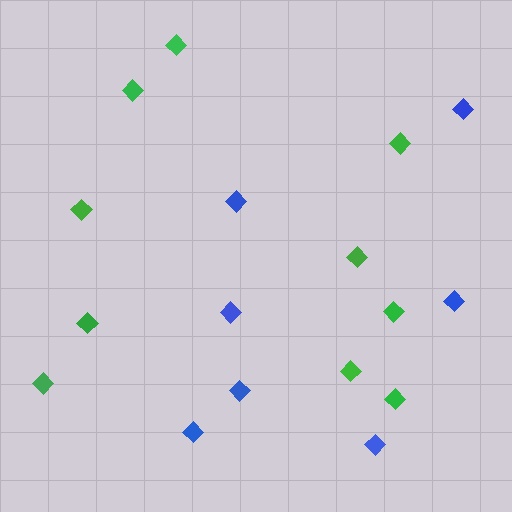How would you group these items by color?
There are 2 groups: one group of blue diamonds (7) and one group of green diamonds (10).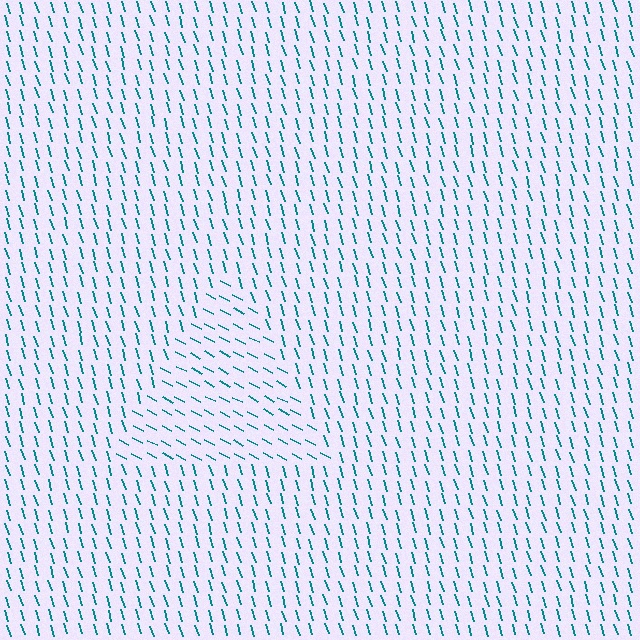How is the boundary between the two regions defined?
The boundary is defined purely by a change in line orientation (approximately 45 degrees difference). All lines are the same color and thickness.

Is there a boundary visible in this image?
Yes, there is a texture boundary formed by a change in line orientation.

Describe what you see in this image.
The image is filled with small teal line segments. A triangle region in the image has lines oriented differently from the surrounding lines, creating a visible texture boundary.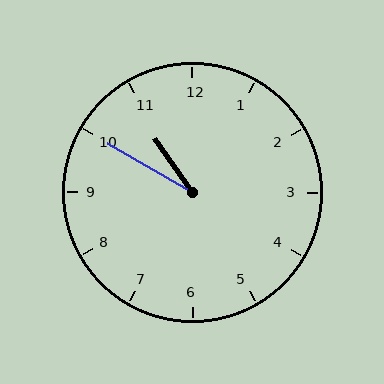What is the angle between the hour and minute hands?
Approximately 25 degrees.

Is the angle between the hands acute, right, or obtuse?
It is acute.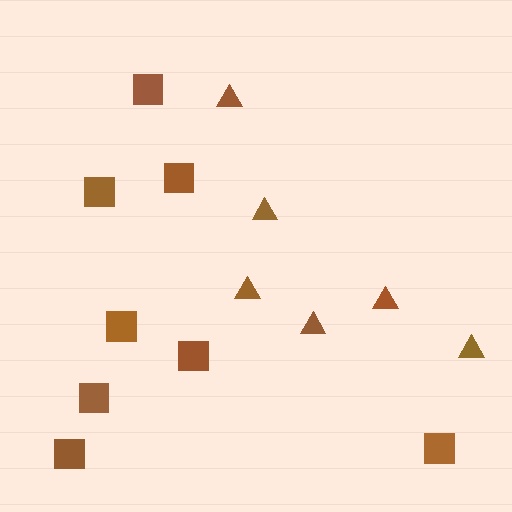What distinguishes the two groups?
There are 2 groups: one group of triangles (6) and one group of squares (8).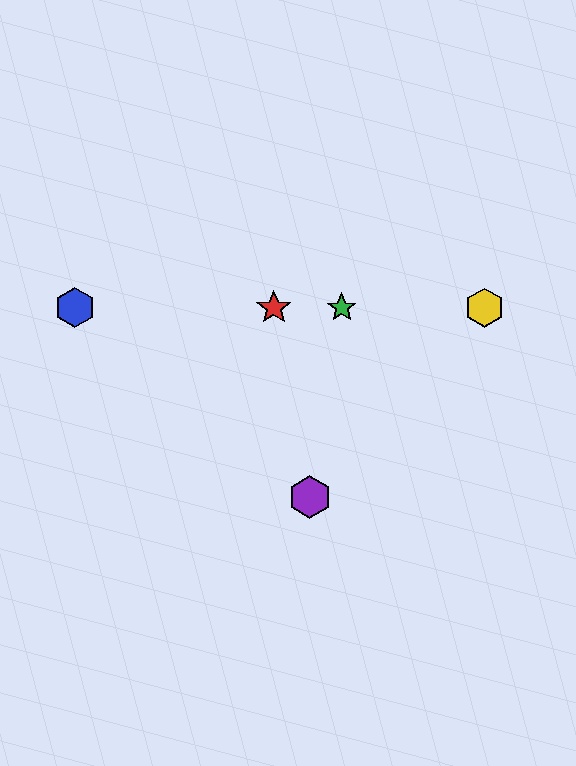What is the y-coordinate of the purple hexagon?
The purple hexagon is at y≈497.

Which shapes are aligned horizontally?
The red star, the blue hexagon, the green star, the yellow hexagon are aligned horizontally.